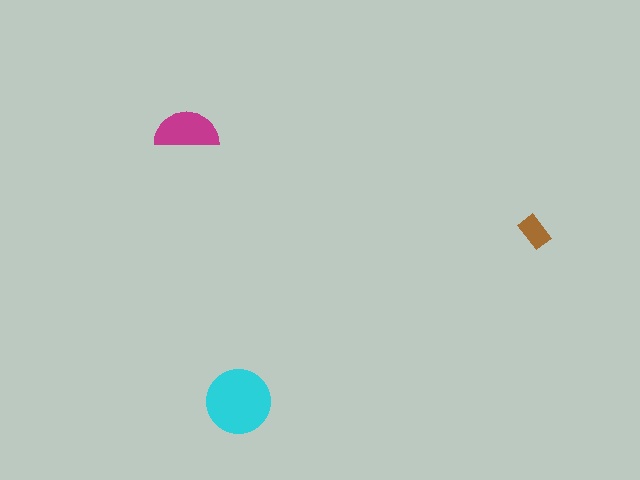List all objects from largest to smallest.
The cyan circle, the magenta semicircle, the brown rectangle.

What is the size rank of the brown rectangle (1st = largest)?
3rd.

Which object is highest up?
The magenta semicircle is topmost.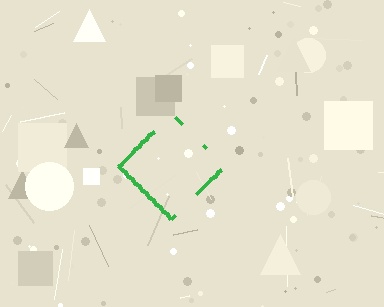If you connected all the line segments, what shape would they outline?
They would outline a diamond.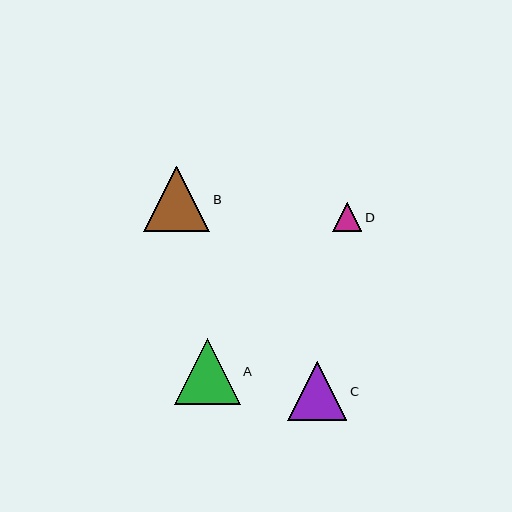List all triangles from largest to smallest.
From largest to smallest: B, A, C, D.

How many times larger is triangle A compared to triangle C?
Triangle A is approximately 1.1 times the size of triangle C.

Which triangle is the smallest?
Triangle D is the smallest with a size of approximately 29 pixels.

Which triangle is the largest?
Triangle B is the largest with a size of approximately 66 pixels.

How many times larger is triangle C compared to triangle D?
Triangle C is approximately 2.0 times the size of triangle D.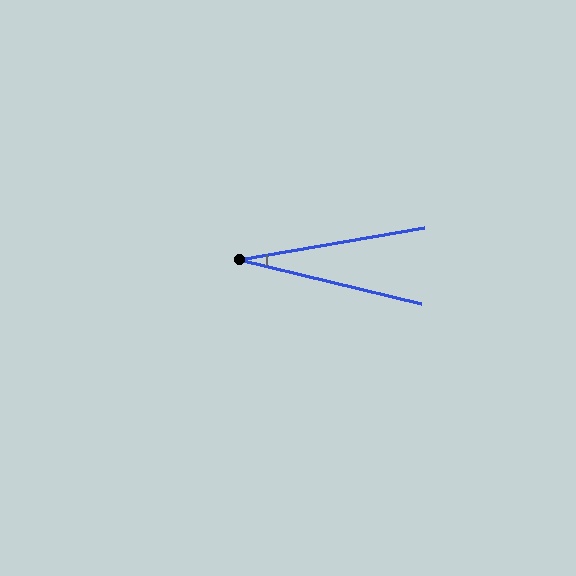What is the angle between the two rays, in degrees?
Approximately 23 degrees.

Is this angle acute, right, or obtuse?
It is acute.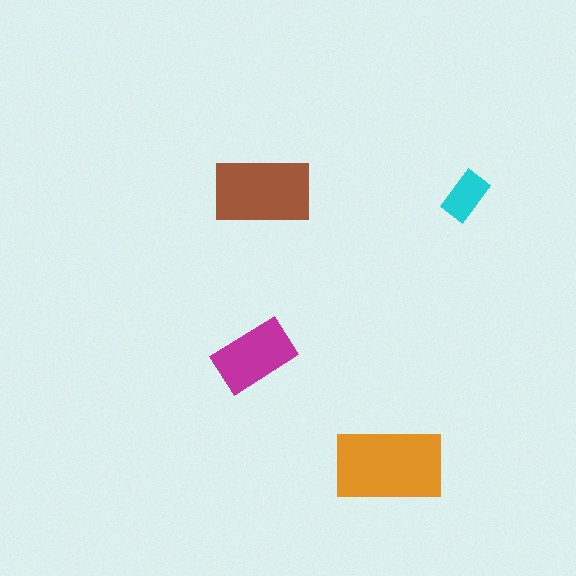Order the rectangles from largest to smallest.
the orange one, the brown one, the magenta one, the cyan one.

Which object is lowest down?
The orange rectangle is bottommost.